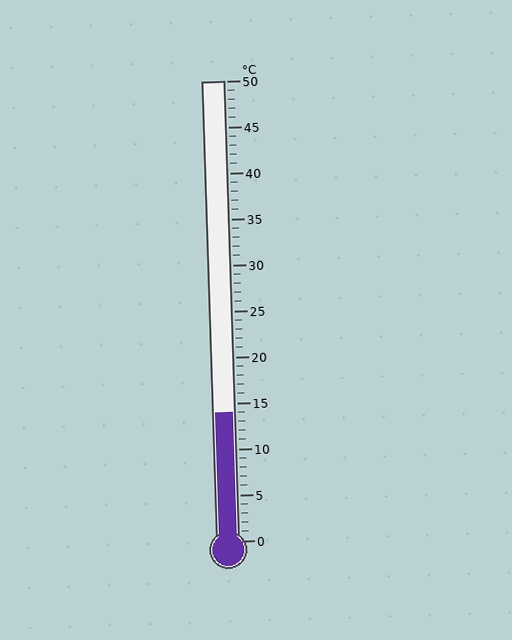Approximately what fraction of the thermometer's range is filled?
The thermometer is filled to approximately 30% of its range.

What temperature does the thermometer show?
The thermometer shows approximately 14°C.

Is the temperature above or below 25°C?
The temperature is below 25°C.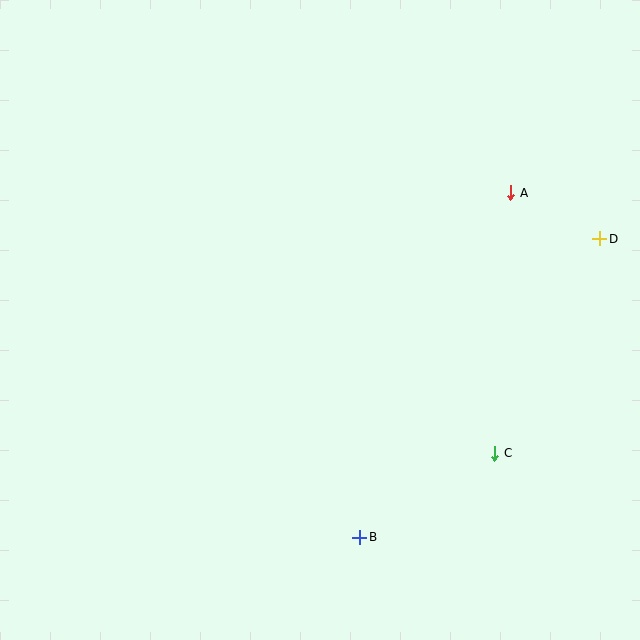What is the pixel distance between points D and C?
The distance between D and C is 239 pixels.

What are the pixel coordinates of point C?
Point C is at (495, 453).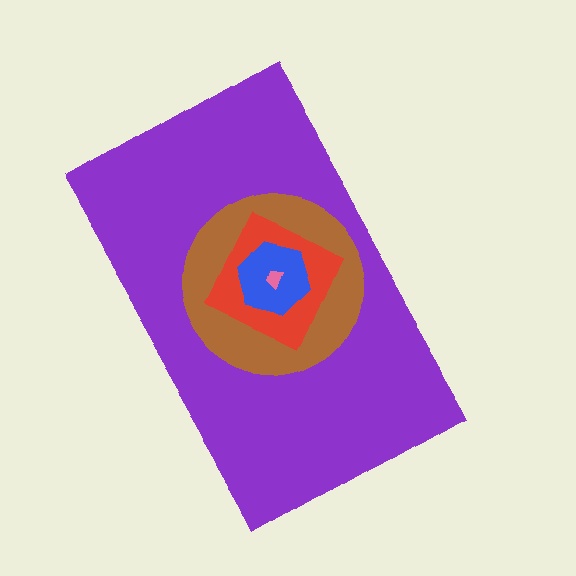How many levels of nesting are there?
5.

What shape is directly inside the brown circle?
The red diamond.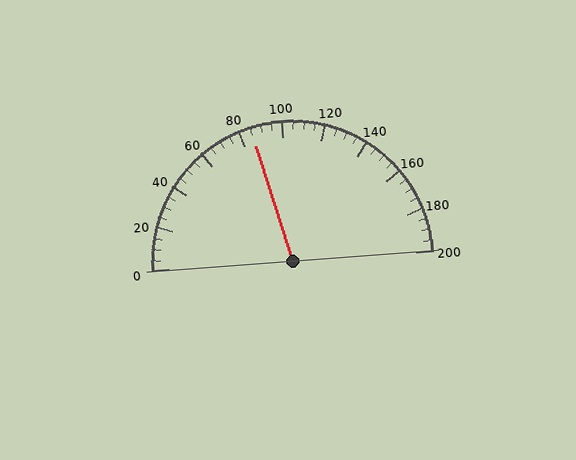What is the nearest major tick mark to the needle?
The nearest major tick mark is 80.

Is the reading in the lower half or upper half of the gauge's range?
The reading is in the lower half of the range (0 to 200).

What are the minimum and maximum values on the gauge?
The gauge ranges from 0 to 200.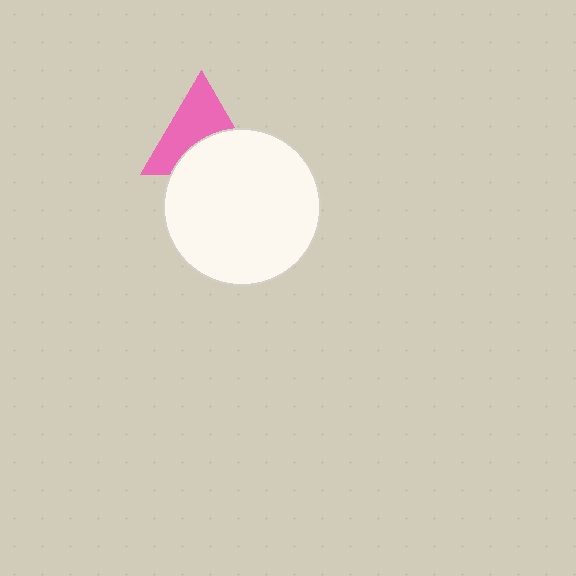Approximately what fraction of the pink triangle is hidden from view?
Roughly 43% of the pink triangle is hidden behind the white circle.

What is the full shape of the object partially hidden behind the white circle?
The partially hidden object is a pink triangle.